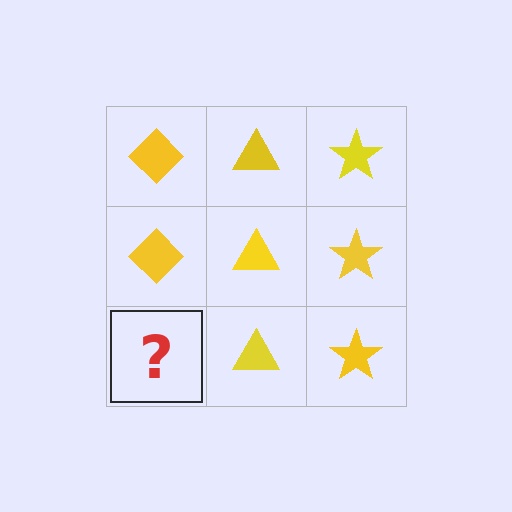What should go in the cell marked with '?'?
The missing cell should contain a yellow diamond.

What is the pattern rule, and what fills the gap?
The rule is that each column has a consistent shape. The gap should be filled with a yellow diamond.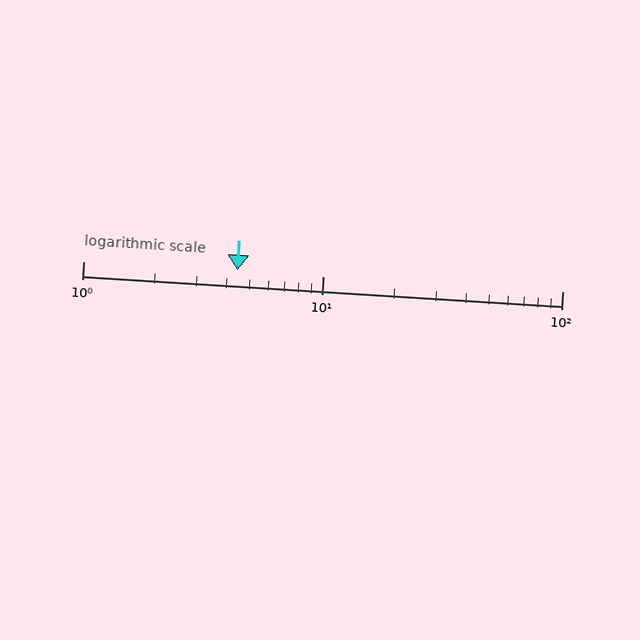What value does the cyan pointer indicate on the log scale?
The pointer indicates approximately 4.4.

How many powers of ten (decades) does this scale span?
The scale spans 2 decades, from 1 to 100.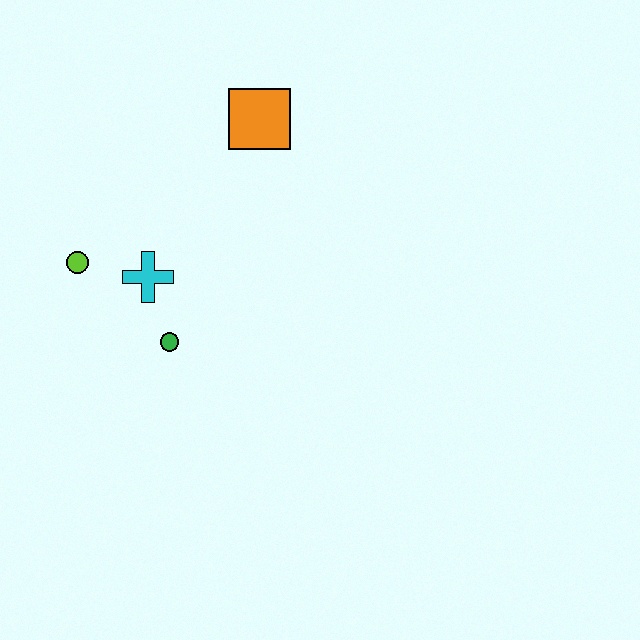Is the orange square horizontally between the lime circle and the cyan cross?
No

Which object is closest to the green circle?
The cyan cross is closest to the green circle.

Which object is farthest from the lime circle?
The orange square is farthest from the lime circle.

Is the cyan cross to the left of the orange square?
Yes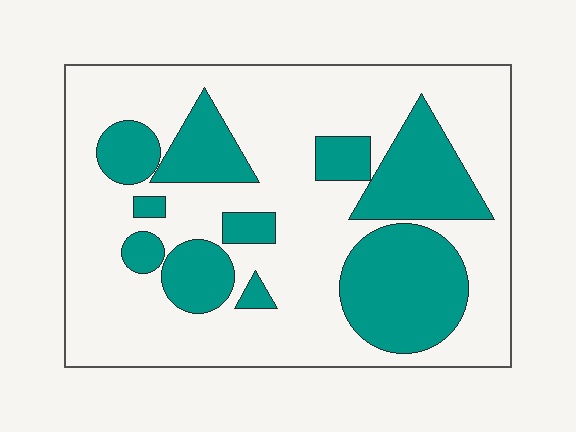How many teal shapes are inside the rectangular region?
10.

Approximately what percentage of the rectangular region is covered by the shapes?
Approximately 30%.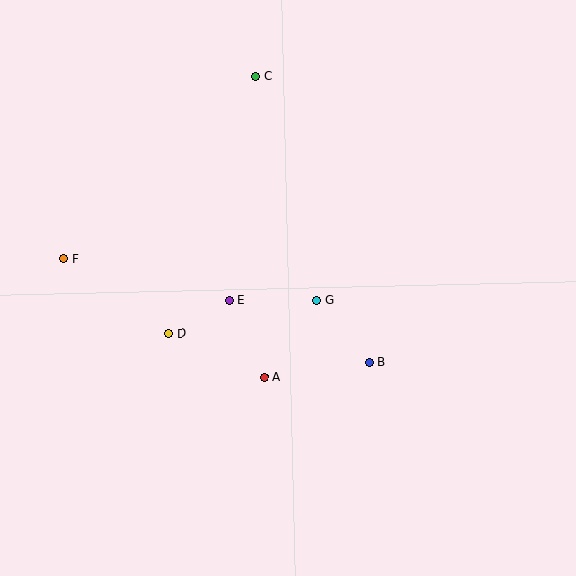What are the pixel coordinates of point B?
Point B is at (369, 363).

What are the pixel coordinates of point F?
Point F is at (64, 259).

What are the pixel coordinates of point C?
Point C is at (256, 76).